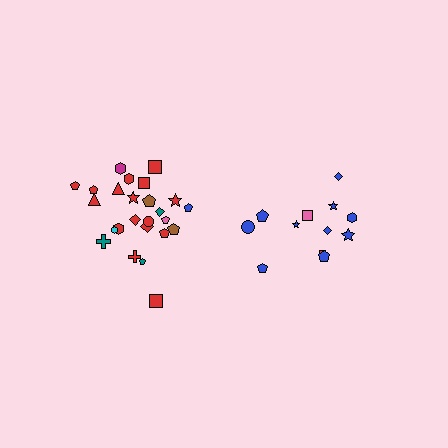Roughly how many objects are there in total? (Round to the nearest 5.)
Roughly 35 objects in total.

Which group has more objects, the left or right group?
The left group.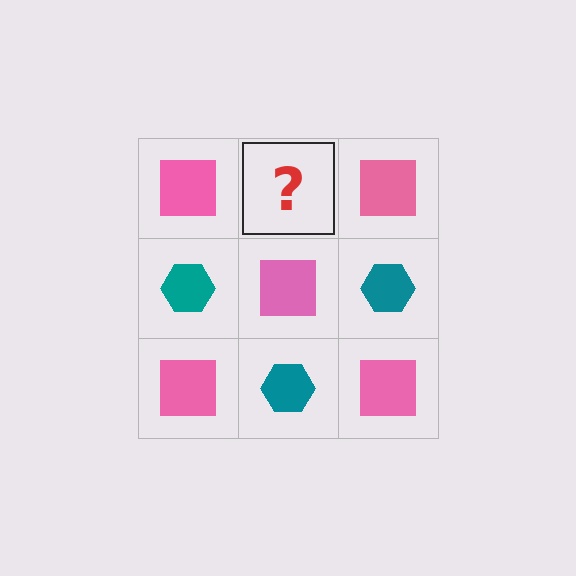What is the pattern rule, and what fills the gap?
The rule is that it alternates pink square and teal hexagon in a checkerboard pattern. The gap should be filled with a teal hexagon.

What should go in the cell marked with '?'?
The missing cell should contain a teal hexagon.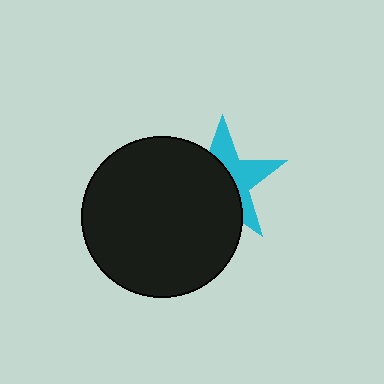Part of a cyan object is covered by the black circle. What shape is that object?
It is a star.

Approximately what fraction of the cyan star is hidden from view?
Roughly 57% of the cyan star is hidden behind the black circle.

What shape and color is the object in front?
The object in front is a black circle.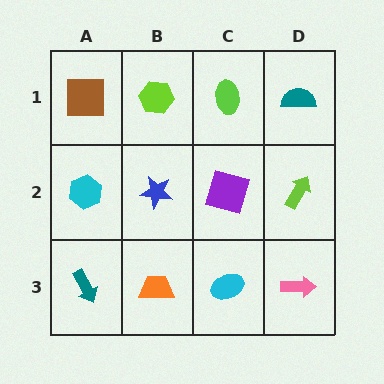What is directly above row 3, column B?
A blue star.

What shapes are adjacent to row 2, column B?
A lime hexagon (row 1, column B), an orange trapezoid (row 3, column B), a cyan hexagon (row 2, column A), a purple square (row 2, column C).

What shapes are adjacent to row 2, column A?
A brown square (row 1, column A), a teal arrow (row 3, column A), a blue star (row 2, column B).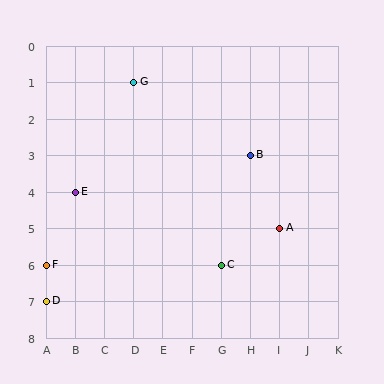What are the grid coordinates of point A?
Point A is at grid coordinates (I, 5).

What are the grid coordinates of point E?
Point E is at grid coordinates (B, 4).